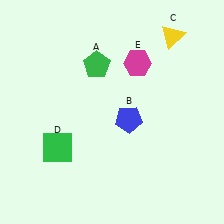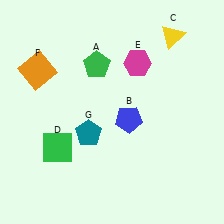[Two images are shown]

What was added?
An orange square (F), a teal pentagon (G) were added in Image 2.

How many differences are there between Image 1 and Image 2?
There are 2 differences between the two images.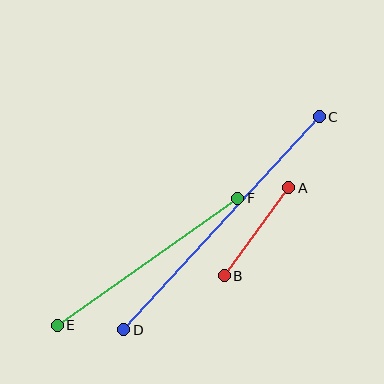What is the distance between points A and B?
The distance is approximately 109 pixels.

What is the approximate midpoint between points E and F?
The midpoint is at approximately (148, 262) pixels.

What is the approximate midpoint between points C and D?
The midpoint is at approximately (222, 223) pixels.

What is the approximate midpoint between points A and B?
The midpoint is at approximately (256, 232) pixels.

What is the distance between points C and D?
The distance is approximately 289 pixels.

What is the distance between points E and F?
The distance is approximately 221 pixels.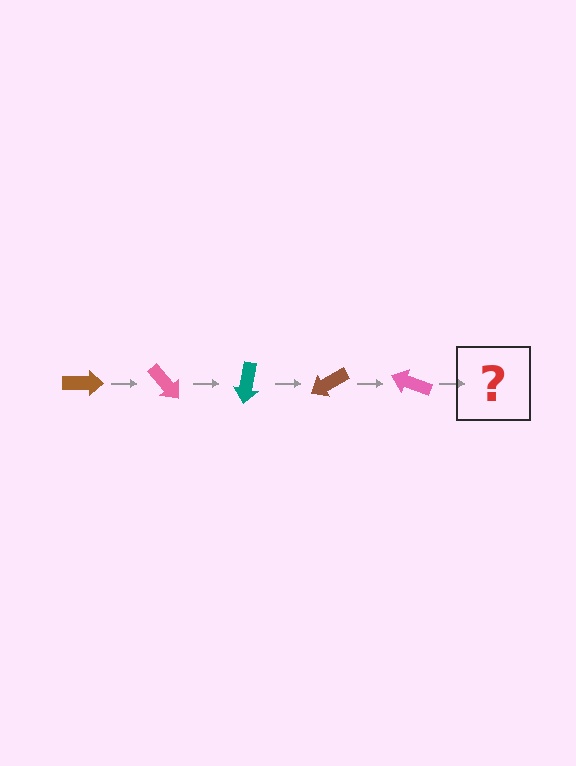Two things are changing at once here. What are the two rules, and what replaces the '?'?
The two rules are that it rotates 50 degrees each step and the color cycles through brown, pink, and teal. The '?' should be a teal arrow, rotated 250 degrees from the start.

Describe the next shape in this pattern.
It should be a teal arrow, rotated 250 degrees from the start.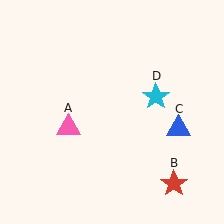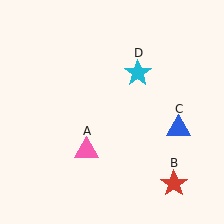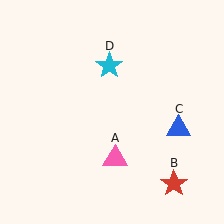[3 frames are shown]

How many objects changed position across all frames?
2 objects changed position: pink triangle (object A), cyan star (object D).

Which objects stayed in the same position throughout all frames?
Red star (object B) and blue triangle (object C) remained stationary.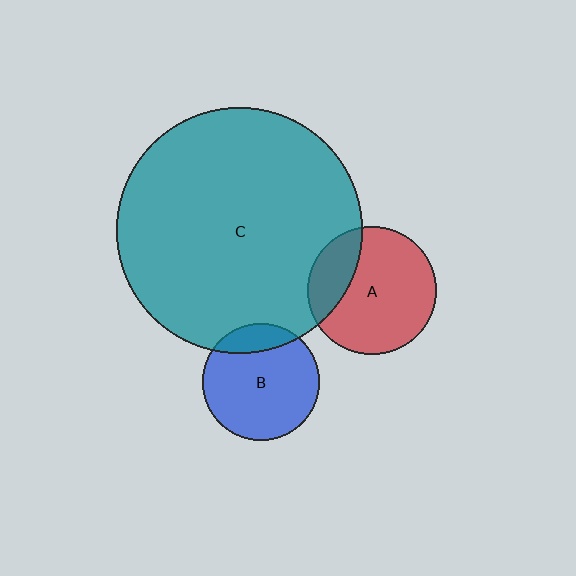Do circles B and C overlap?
Yes.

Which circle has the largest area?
Circle C (teal).